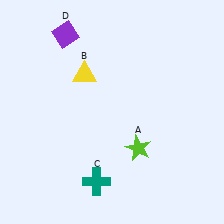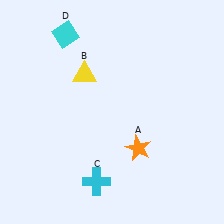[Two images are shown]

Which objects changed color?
A changed from lime to orange. C changed from teal to cyan. D changed from purple to cyan.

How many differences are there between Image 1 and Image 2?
There are 3 differences between the two images.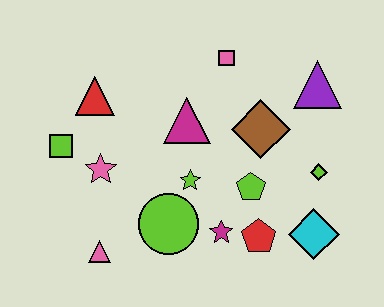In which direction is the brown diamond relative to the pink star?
The brown diamond is to the right of the pink star.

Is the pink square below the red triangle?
No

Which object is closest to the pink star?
The lime square is closest to the pink star.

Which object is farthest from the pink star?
The purple triangle is farthest from the pink star.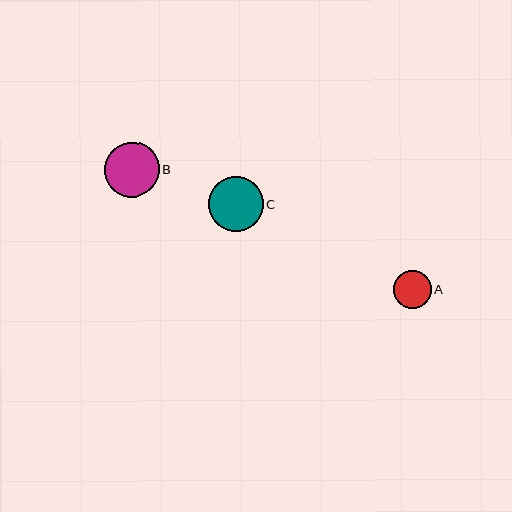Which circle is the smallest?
Circle A is the smallest with a size of approximately 38 pixels.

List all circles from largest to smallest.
From largest to smallest: B, C, A.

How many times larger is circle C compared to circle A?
Circle C is approximately 1.4 times the size of circle A.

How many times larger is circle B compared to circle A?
Circle B is approximately 1.4 times the size of circle A.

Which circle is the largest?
Circle B is the largest with a size of approximately 55 pixels.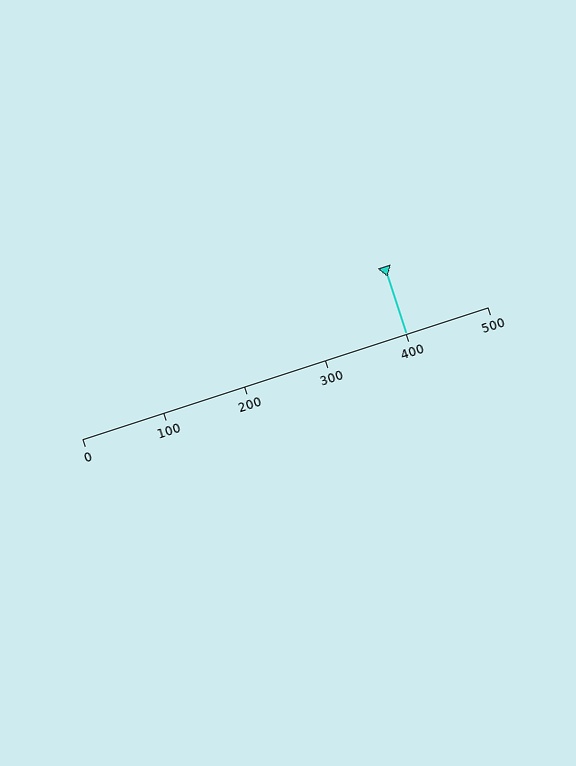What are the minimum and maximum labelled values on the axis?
The axis runs from 0 to 500.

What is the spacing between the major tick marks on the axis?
The major ticks are spaced 100 apart.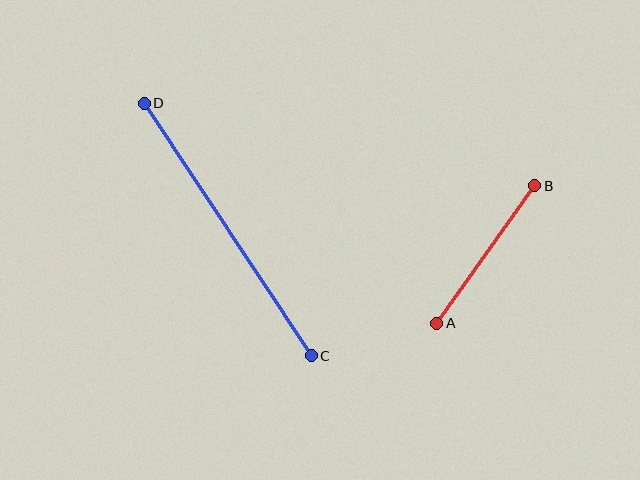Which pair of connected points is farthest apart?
Points C and D are farthest apart.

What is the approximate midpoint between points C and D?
The midpoint is at approximately (228, 229) pixels.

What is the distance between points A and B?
The distance is approximately 169 pixels.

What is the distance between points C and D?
The distance is approximately 303 pixels.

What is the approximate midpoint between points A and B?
The midpoint is at approximately (486, 254) pixels.